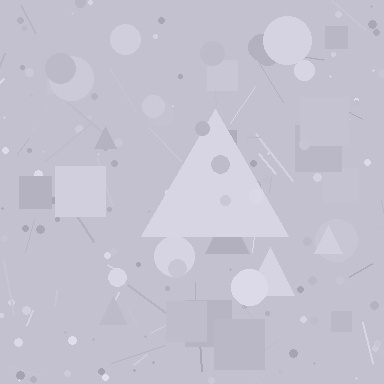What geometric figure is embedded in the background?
A triangle is embedded in the background.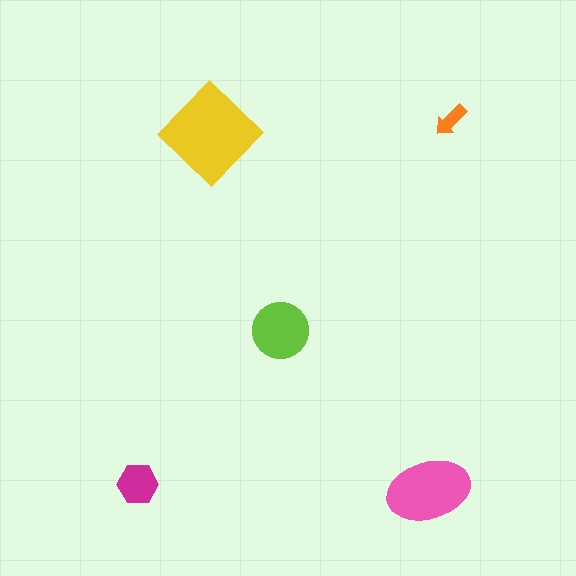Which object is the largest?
The yellow diamond.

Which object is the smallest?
The orange arrow.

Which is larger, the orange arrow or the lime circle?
The lime circle.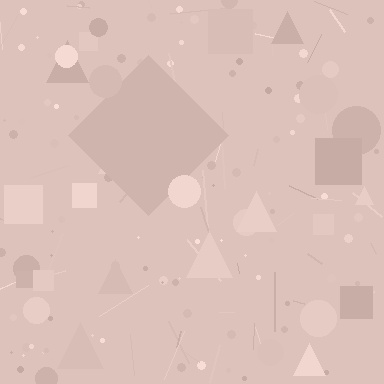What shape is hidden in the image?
A diamond is hidden in the image.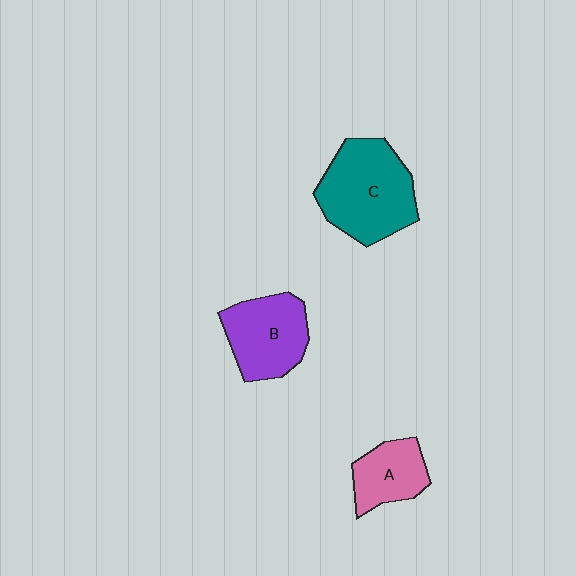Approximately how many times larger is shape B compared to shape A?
Approximately 1.4 times.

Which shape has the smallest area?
Shape A (pink).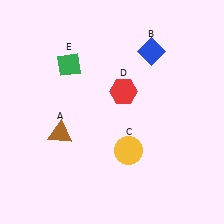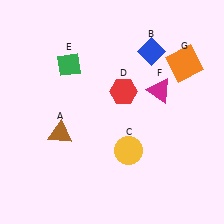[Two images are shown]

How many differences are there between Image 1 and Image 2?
There are 2 differences between the two images.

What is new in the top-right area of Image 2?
A magenta triangle (F) was added in the top-right area of Image 2.